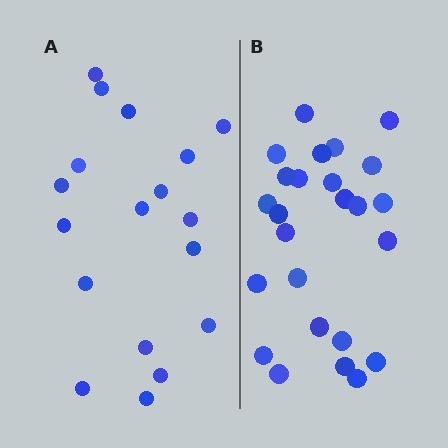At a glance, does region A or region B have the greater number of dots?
Region B (the right region) has more dots.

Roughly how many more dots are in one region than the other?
Region B has roughly 8 or so more dots than region A.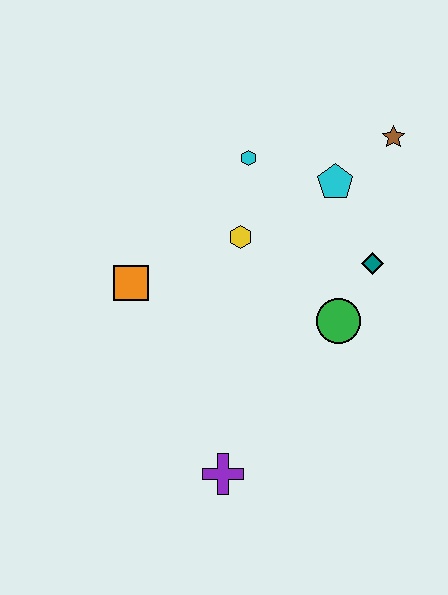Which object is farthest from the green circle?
The orange square is farthest from the green circle.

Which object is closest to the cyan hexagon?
The yellow hexagon is closest to the cyan hexagon.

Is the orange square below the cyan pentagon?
Yes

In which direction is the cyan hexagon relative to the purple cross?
The cyan hexagon is above the purple cross.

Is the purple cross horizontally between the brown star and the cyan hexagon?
No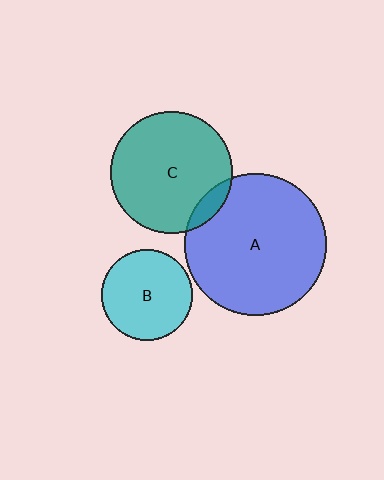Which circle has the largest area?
Circle A (blue).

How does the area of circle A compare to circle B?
Approximately 2.4 times.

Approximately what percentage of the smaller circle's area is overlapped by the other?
Approximately 10%.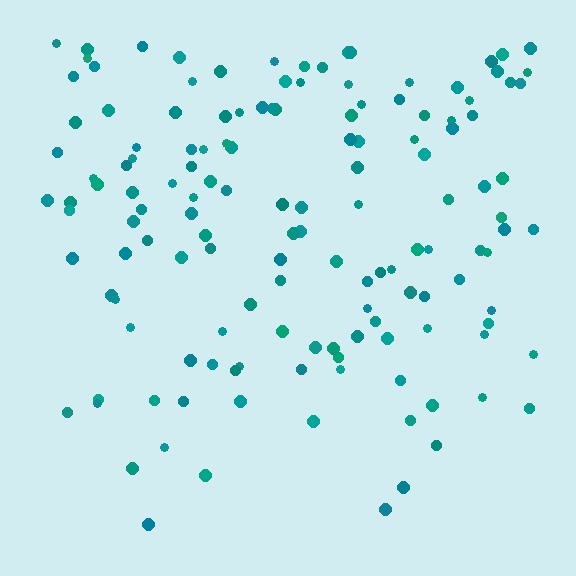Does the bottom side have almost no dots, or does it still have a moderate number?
Still a moderate number, just noticeably fewer than the top.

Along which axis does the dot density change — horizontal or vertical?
Vertical.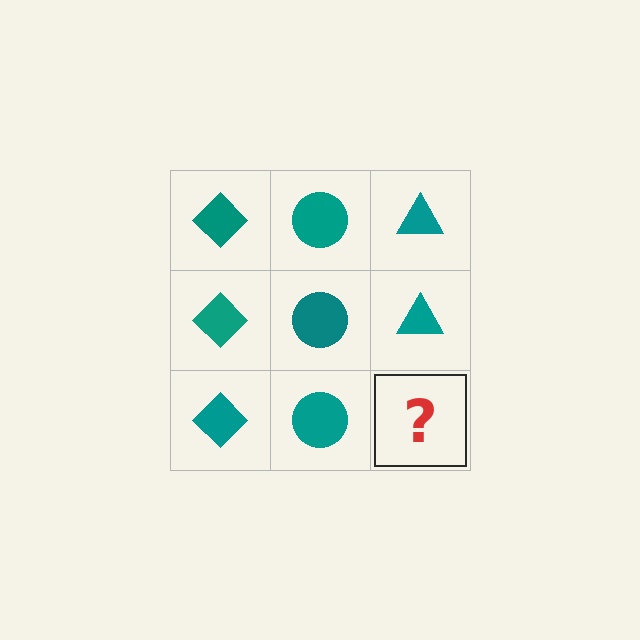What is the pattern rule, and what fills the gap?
The rule is that each column has a consistent shape. The gap should be filled with a teal triangle.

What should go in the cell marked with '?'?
The missing cell should contain a teal triangle.